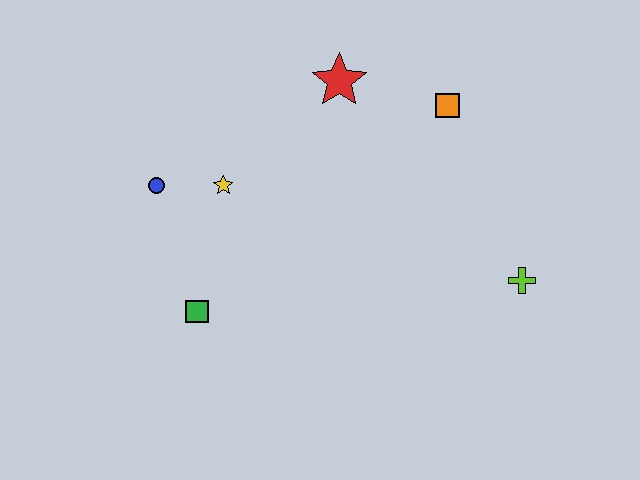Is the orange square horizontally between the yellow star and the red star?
No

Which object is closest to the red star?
The orange square is closest to the red star.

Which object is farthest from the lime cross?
The blue circle is farthest from the lime cross.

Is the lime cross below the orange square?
Yes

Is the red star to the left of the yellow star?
No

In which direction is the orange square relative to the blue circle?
The orange square is to the right of the blue circle.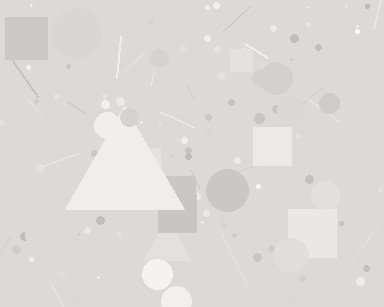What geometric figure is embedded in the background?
A triangle is embedded in the background.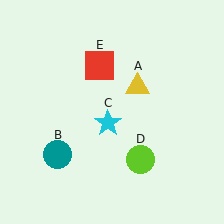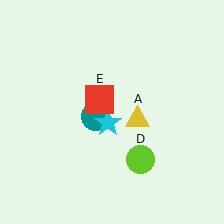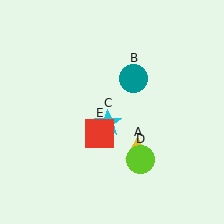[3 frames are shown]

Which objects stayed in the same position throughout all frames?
Cyan star (object C) and lime circle (object D) remained stationary.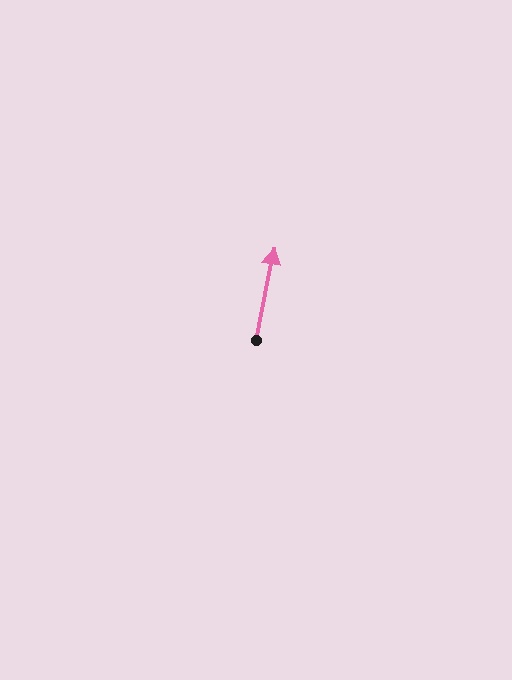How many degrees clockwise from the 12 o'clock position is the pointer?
Approximately 11 degrees.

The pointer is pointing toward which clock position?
Roughly 12 o'clock.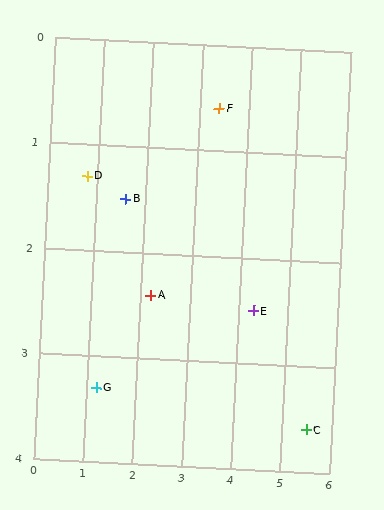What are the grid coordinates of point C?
Point C is at approximately (5.5, 3.6).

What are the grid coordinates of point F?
Point F is at approximately (3.4, 0.6).